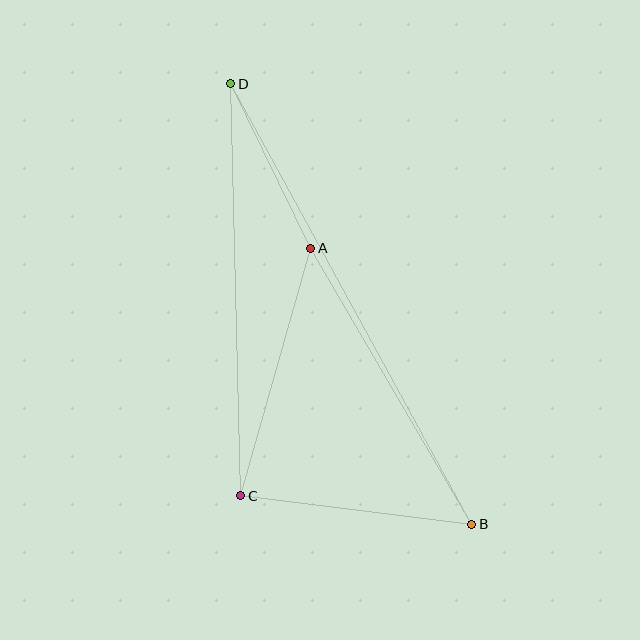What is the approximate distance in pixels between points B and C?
The distance between B and C is approximately 233 pixels.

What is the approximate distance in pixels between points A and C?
The distance between A and C is approximately 257 pixels.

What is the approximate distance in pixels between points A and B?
The distance between A and B is approximately 320 pixels.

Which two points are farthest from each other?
Points B and D are farthest from each other.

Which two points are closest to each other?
Points A and D are closest to each other.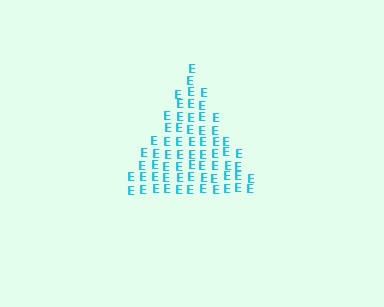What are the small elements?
The small elements are letter E's.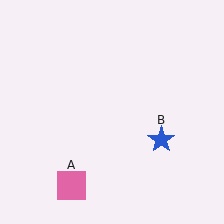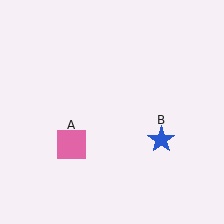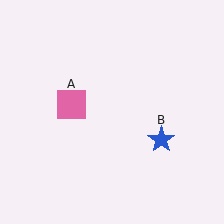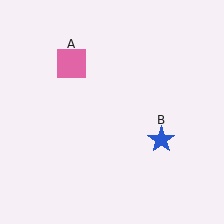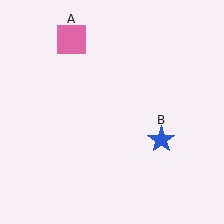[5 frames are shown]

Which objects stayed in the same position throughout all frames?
Blue star (object B) remained stationary.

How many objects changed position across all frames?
1 object changed position: pink square (object A).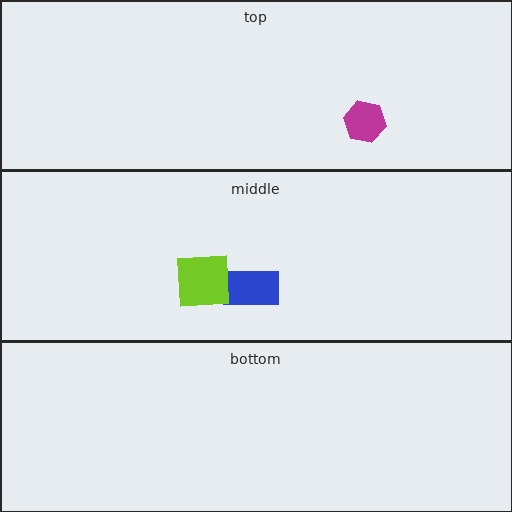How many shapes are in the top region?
1.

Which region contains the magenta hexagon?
The top region.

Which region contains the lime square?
The middle region.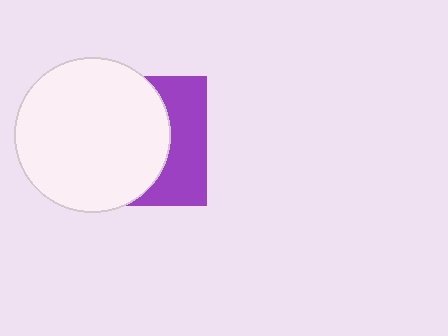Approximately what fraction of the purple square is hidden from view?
Roughly 64% of the purple square is hidden behind the white circle.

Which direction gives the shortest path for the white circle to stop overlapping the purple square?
Moving left gives the shortest separation.